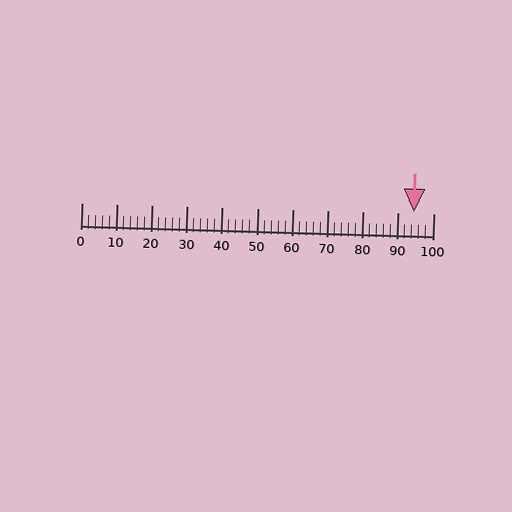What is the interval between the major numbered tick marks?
The major tick marks are spaced 10 units apart.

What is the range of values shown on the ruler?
The ruler shows values from 0 to 100.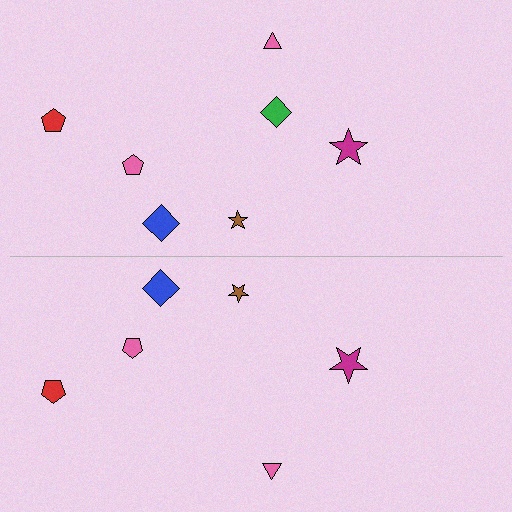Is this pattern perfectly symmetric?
No, the pattern is not perfectly symmetric. A green diamond is missing from the bottom side.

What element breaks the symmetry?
A green diamond is missing from the bottom side.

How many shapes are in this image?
There are 13 shapes in this image.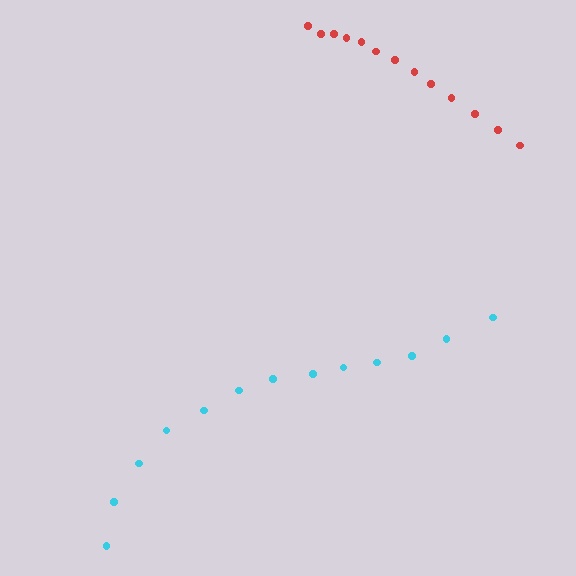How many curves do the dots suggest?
There are 2 distinct paths.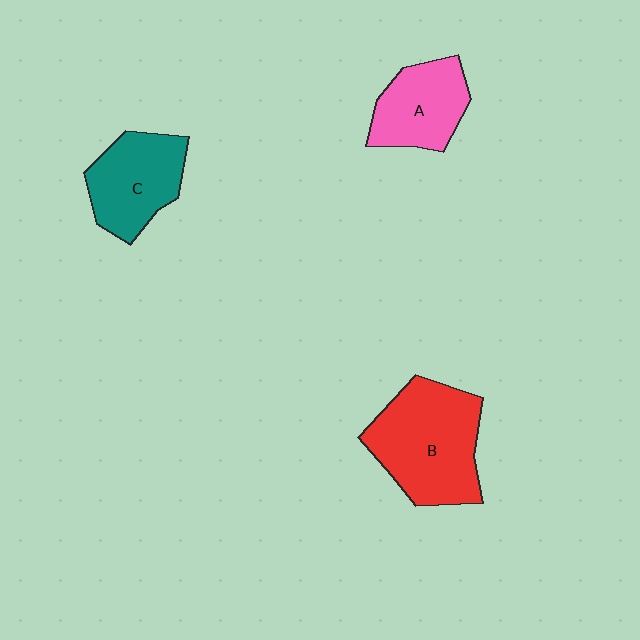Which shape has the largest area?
Shape B (red).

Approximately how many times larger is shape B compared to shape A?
Approximately 1.6 times.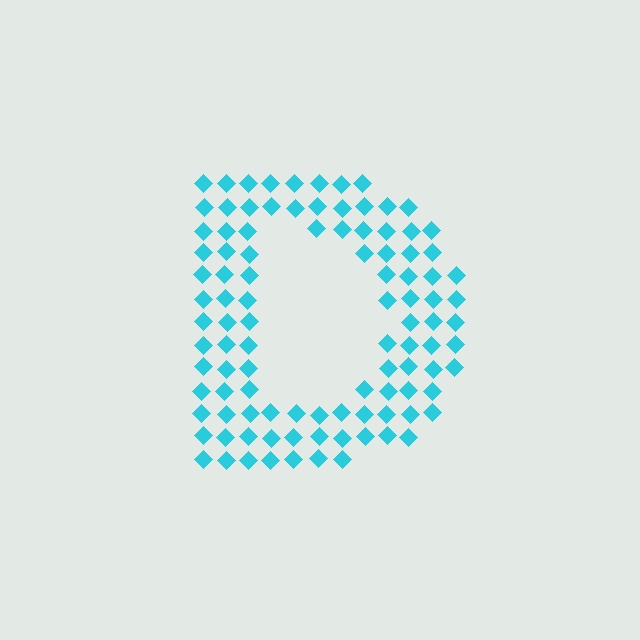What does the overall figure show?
The overall figure shows the letter D.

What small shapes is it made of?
It is made of small diamonds.